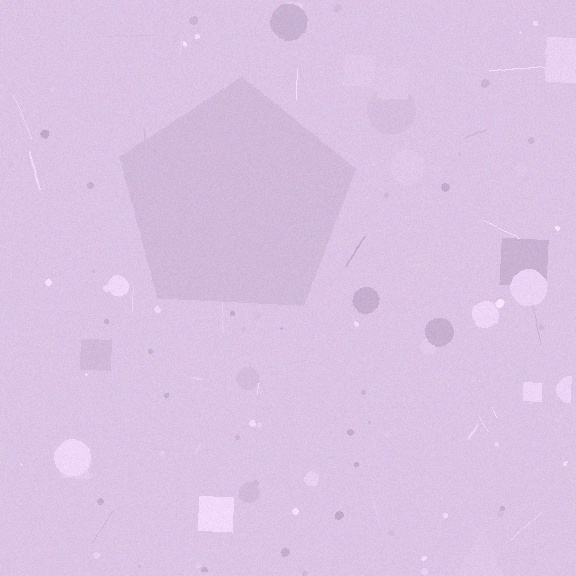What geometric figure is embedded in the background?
A pentagon is embedded in the background.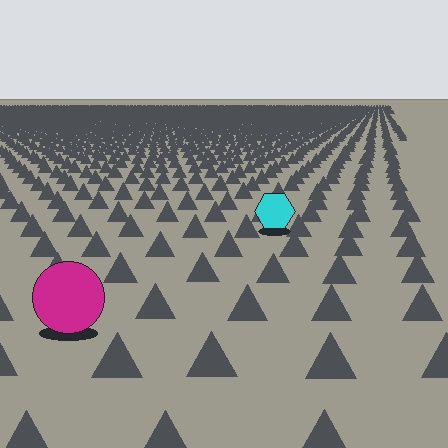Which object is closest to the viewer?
The magenta circle is closest. The texture marks near it are larger and more spread out.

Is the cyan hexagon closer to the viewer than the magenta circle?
No. The magenta circle is closer — you can tell from the texture gradient: the ground texture is coarser near it.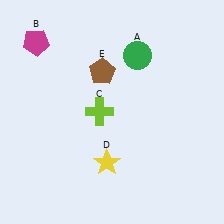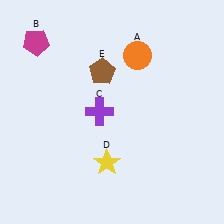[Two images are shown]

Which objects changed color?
A changed from green to orange. C changed from lime to purple.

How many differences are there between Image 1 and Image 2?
There are 2 differences between the two images.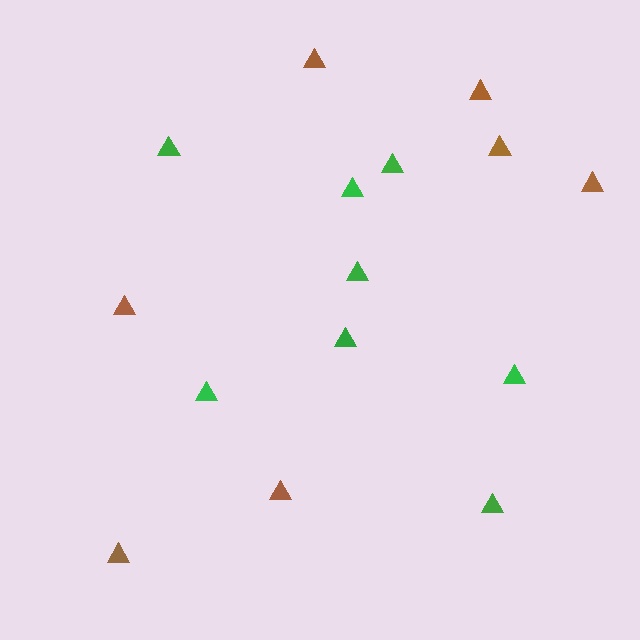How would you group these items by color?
There are 2 groups: one group of green triangles (8) and one group of brown triangles (7).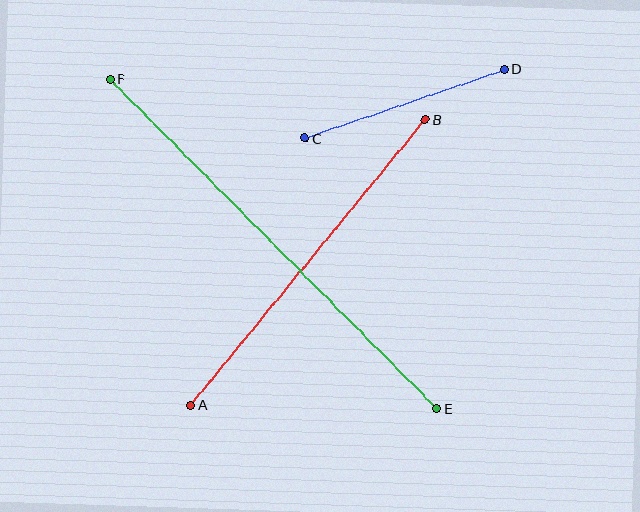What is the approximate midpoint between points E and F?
The midpoint is at approximately (273, 244) pixels.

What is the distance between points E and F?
The distance is approximately 464 pixels.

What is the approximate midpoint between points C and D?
The midpoint is at approximately (405, 104) pixels.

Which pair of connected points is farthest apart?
Points E and F are farthest apart.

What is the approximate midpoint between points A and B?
The midpoint is at approximately (308, 262) pixels.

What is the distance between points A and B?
The distance is approximately 369 pixels.